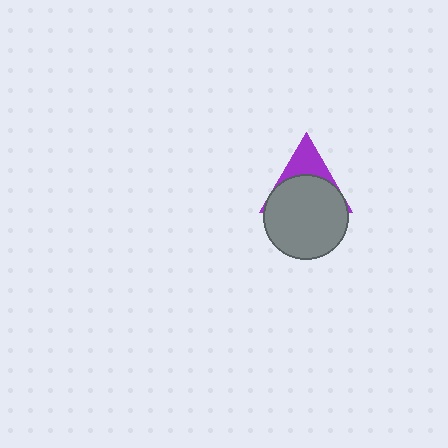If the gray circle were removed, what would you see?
You would see the complete purple triangle.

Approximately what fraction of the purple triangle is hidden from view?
Roughly 67% of the purple triangle is hidden behind the gray circle.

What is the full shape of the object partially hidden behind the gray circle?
The partially hidden object is a purple triangle.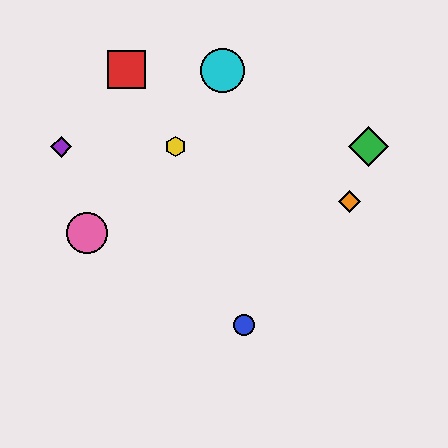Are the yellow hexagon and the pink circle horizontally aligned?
No, the yellow hexagon is at y≈147 and the pink circle is at y≈233.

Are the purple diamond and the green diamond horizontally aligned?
Yes, both are at y≈147.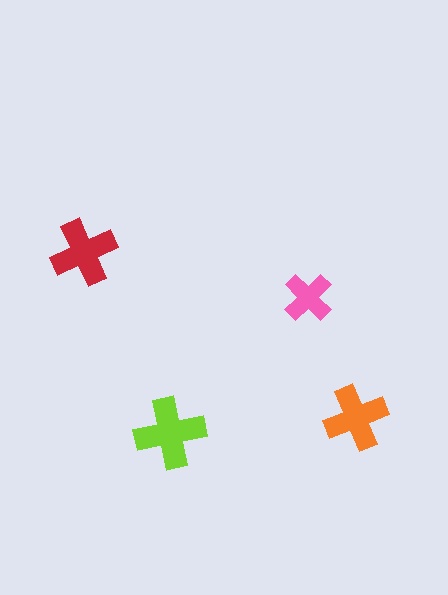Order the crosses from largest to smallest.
the lime one, the red one, the orange one, the pink one.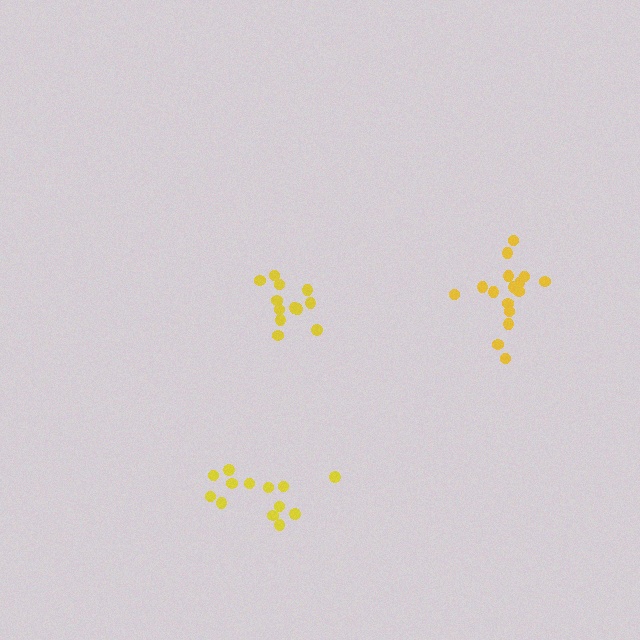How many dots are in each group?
Group 1: 12 dots, Group 2: 16 dots, Group 3: 13 dots (41 total).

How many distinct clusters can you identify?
There are 3 distinct clusters.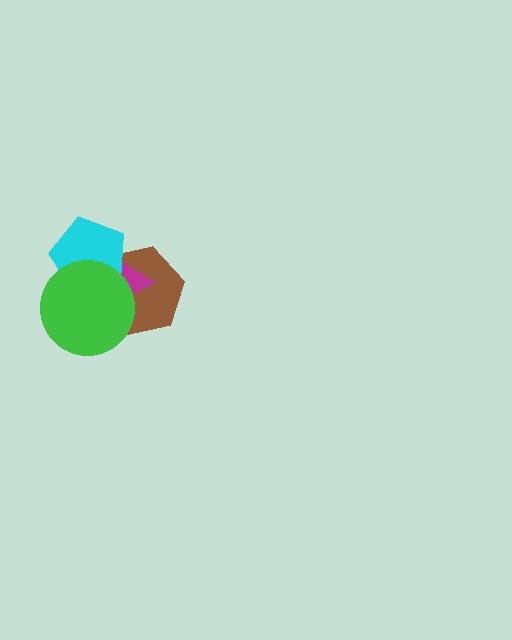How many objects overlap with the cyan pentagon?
3 objects overlap with the cyan pentagon.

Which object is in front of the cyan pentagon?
The green circle is in front of the cyan pentagon.